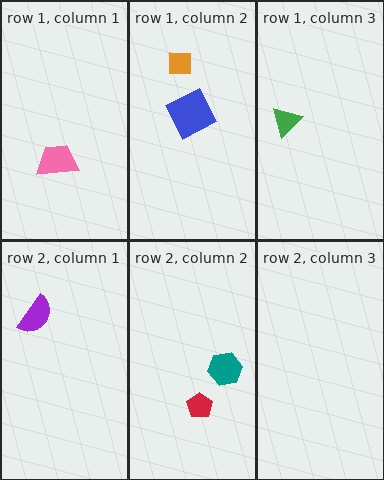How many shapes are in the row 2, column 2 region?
2.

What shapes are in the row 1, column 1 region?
The pink trapezoid.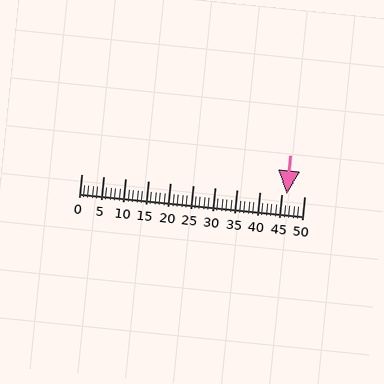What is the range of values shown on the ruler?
The ruler shows values from 0 to 50.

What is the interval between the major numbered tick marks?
The major tick marks are spaced 5 units apart.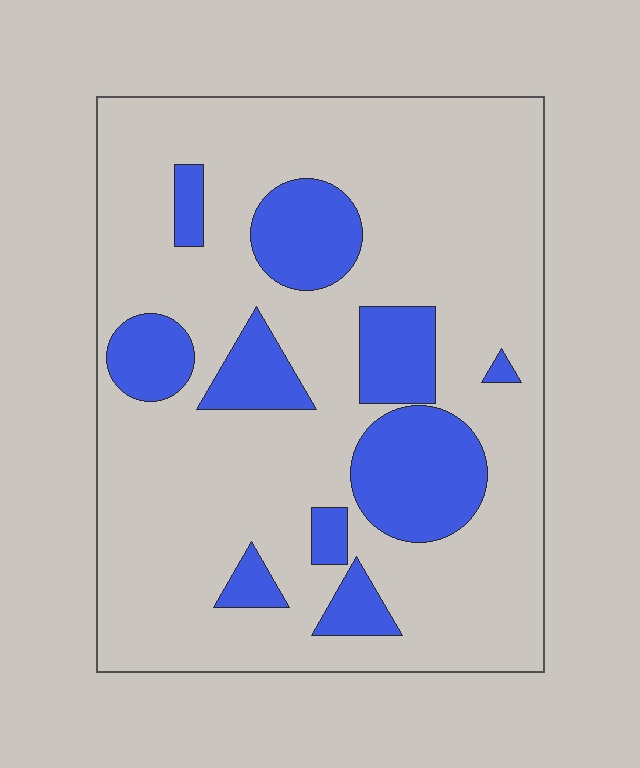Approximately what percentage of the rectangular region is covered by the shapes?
Approximately 20%.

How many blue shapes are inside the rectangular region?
10.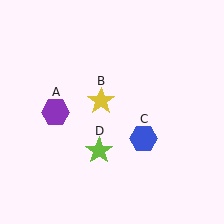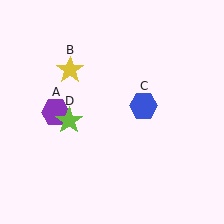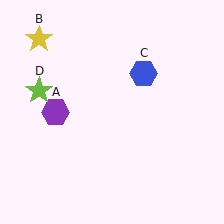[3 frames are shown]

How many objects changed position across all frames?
3 objects changed position: yellow star (object B), blue hexagon (object C), lime star (object D).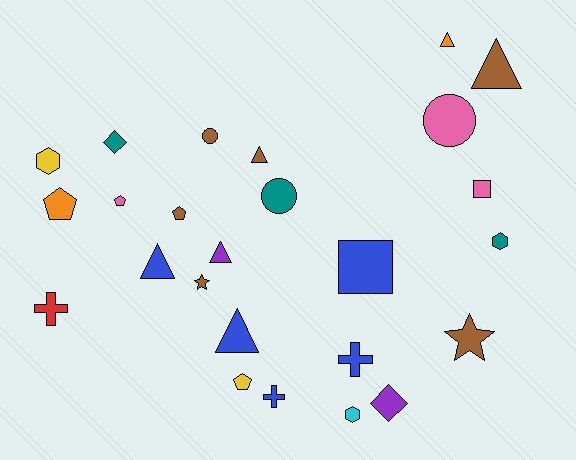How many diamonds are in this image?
There are 2 diamonds.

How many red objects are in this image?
There is 1 red object.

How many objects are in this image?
There are 25 objects.